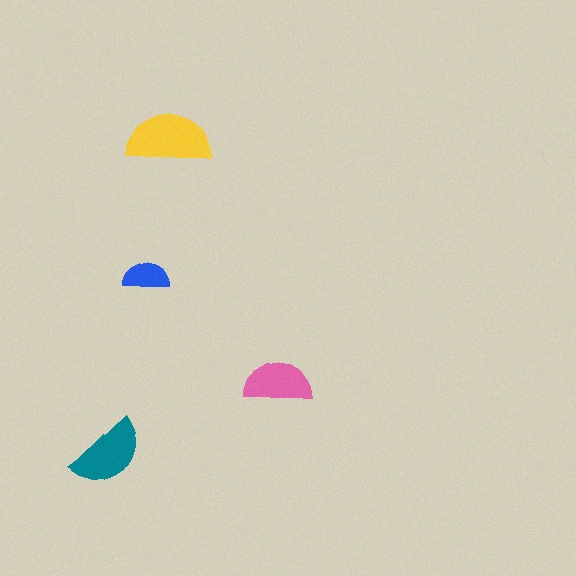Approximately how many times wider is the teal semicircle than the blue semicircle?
About 1.5 times wider.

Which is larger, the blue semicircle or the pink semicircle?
The pink one.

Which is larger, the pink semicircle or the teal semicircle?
The teal one.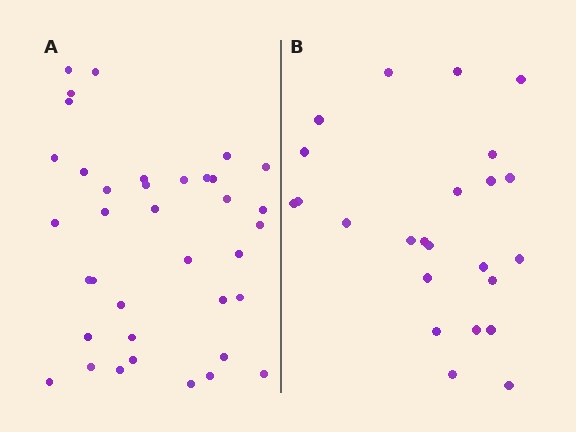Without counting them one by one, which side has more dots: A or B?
Region A (the left region) has more dots.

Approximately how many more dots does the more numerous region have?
Region A has approximately 15 more dots than region B.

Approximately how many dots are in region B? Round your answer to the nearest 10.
About 20 dots. (The exact count is 24, which rounds to 20.)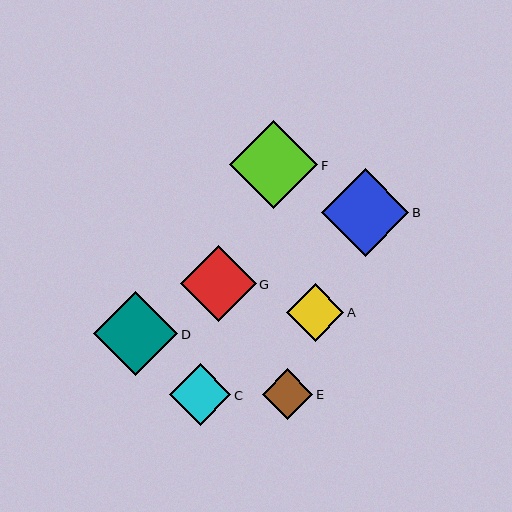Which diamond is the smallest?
Diamond E is the smallest with a size of approximately 50 pixels.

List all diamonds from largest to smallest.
From largest to smallest: F, B, D, G, C, A, E.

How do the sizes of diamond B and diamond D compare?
Diamond B and diamond D are approximately the same size.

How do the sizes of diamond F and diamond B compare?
Diamond F and diamond B are approximately the same size.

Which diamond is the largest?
Diamond F is the largest with a size of approximately 88 pixels.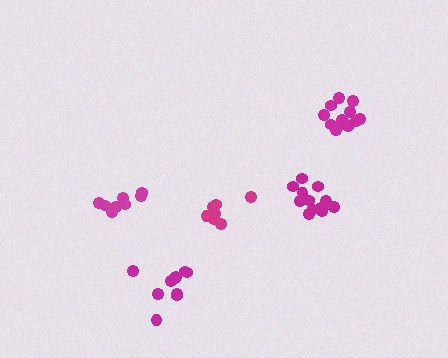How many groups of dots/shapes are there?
There are 5 groups.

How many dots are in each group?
Group 1: 13 dots, Group 2: 7 dots, Group 3: 8 dots, Group 4: 13 dots, Group 5: 10 dots (51 total).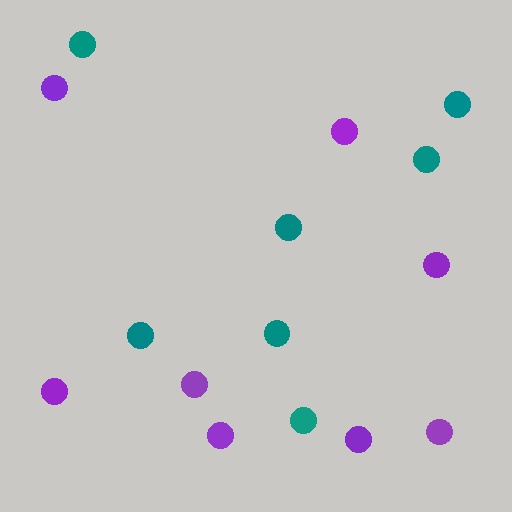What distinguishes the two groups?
There are 2 groups: one group of teal circles (7) and one group of purple circles (8).